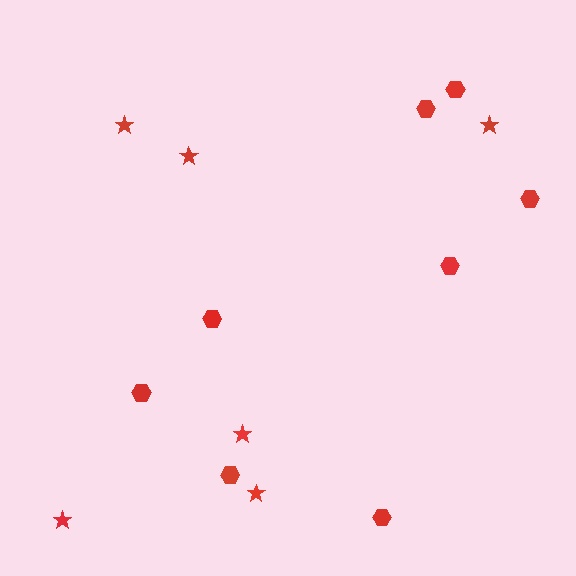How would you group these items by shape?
There are 2 groups: one group of stars (6) and one group of hexagons (8).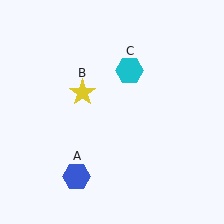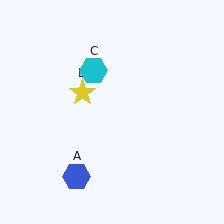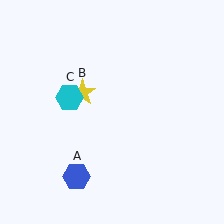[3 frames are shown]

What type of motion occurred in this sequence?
The cyan hexagon (object C) rotated counterclockwise around the center of the scene.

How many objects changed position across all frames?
1 object changed position: cyan hexagon (object C).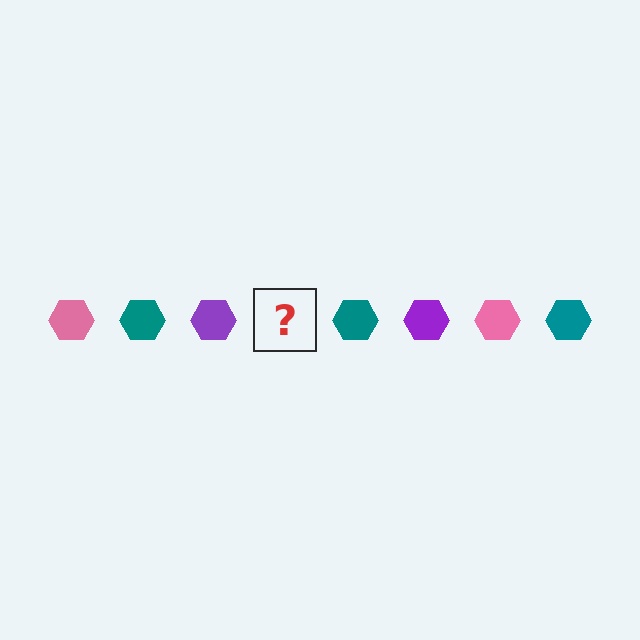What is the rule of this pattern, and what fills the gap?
The rule is that the pattern cycles through pink, teal, purple hexagons. The gap should be filled with a pink hexagon.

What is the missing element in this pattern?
The missing element is a pink hexagon.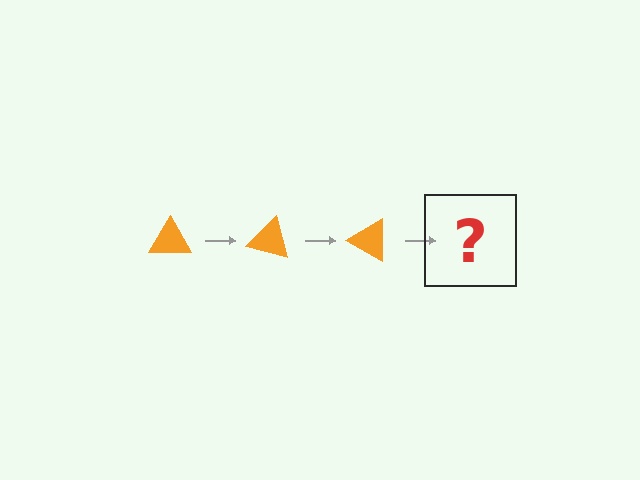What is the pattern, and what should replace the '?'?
The pattern is that the triangle rotates 15 degrees each step. The '?' should be an orange triangle rotated 45 degrees.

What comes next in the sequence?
The next element should be an orange triangle rotated 45 degrees.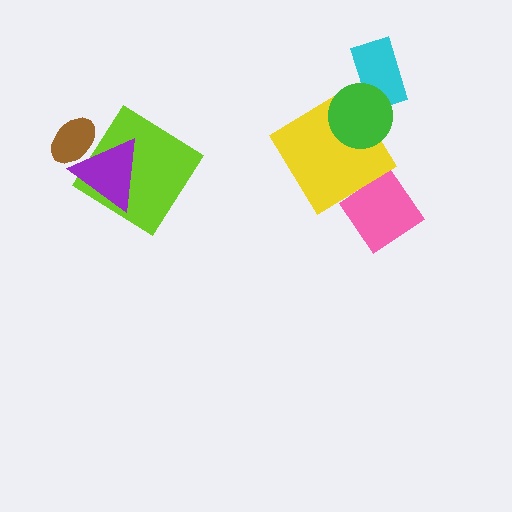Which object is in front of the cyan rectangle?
The green circle is in front of the cyan rectangle.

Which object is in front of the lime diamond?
The purple triangle is in front of the lime diamond.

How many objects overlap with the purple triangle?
2 objects overlap with the purple triangle.